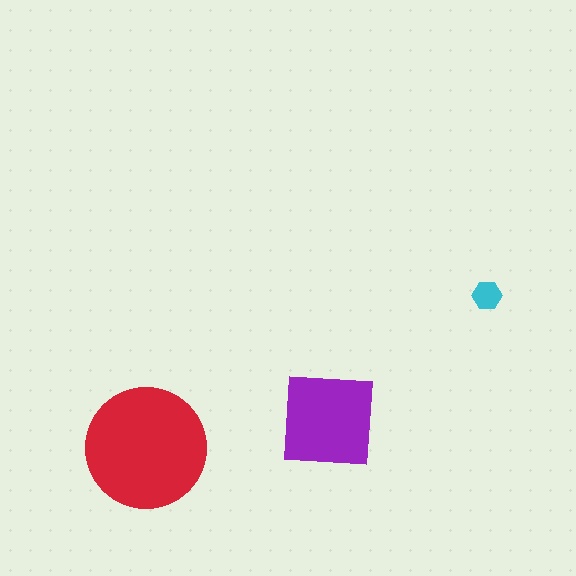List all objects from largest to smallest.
The red circle, the purple square, the cyan hexagon.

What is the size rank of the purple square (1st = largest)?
2nd.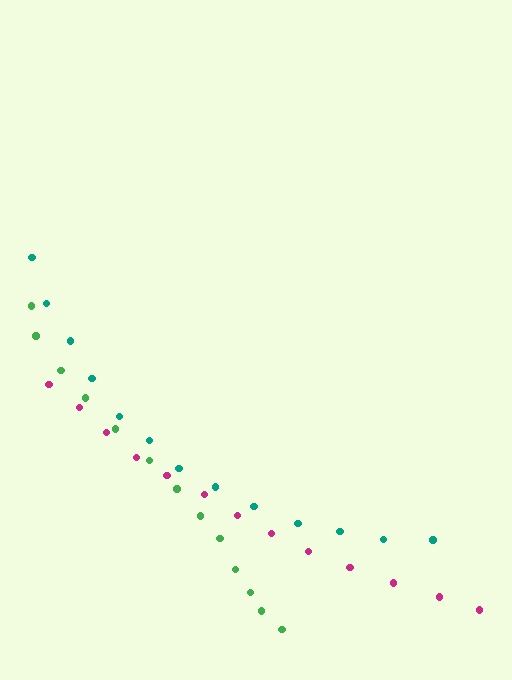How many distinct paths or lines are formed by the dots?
There are 3 distinct paths.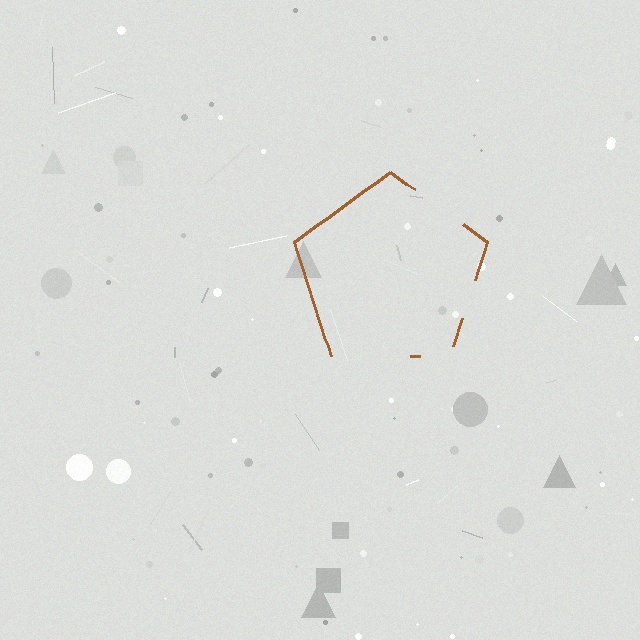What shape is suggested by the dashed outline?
The dashed outline suggests a pentagon.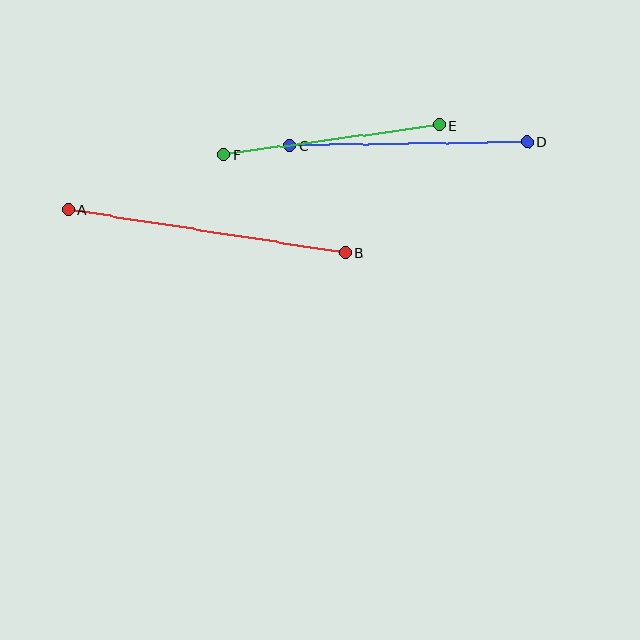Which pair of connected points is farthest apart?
Points A and B are farthest apart.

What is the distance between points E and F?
The distance is approximately 218 pixels.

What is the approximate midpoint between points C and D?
The midpoint is at approximately (409, 144) pixels.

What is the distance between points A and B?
The distance is approximately 280 pixels.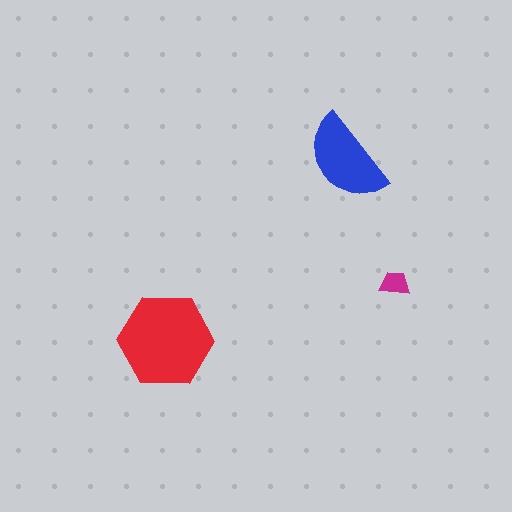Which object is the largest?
The red hexagon.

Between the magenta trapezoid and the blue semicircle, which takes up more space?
The blue semicircle.